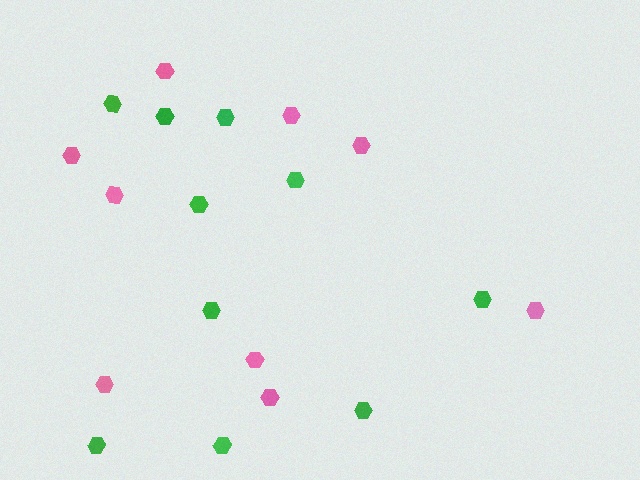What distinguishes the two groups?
There are 2 groups: one group of pink hexagons (9) and one group of green hexagons (10).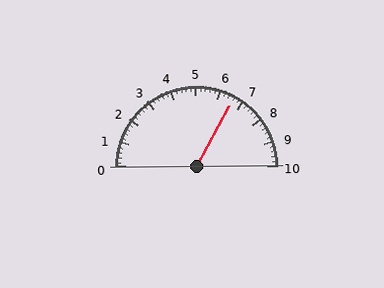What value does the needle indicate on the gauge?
The needle indicates approximately 6.6.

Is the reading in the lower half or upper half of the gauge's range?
The reading is in the upper half of the range (0 to 10).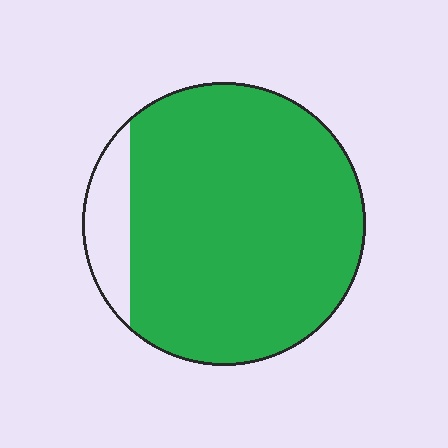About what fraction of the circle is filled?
About nine tenths (9/10).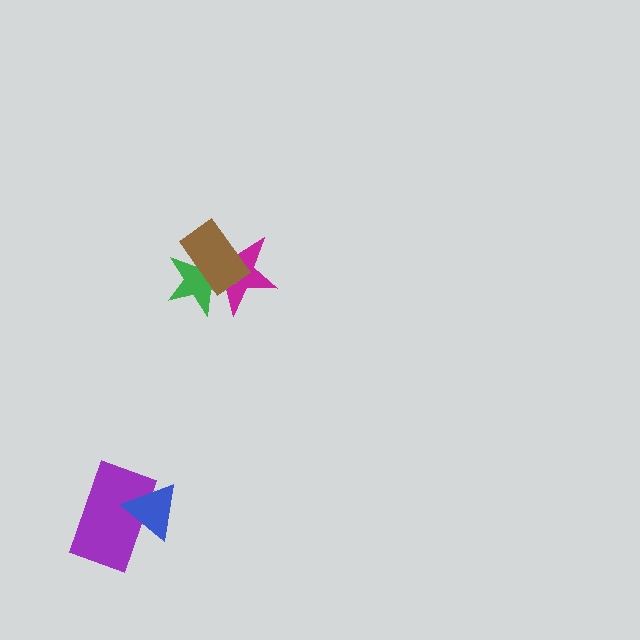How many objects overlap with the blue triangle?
1 object overlaps with the blue triangle.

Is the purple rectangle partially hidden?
Yes, it is partially covered by another shape.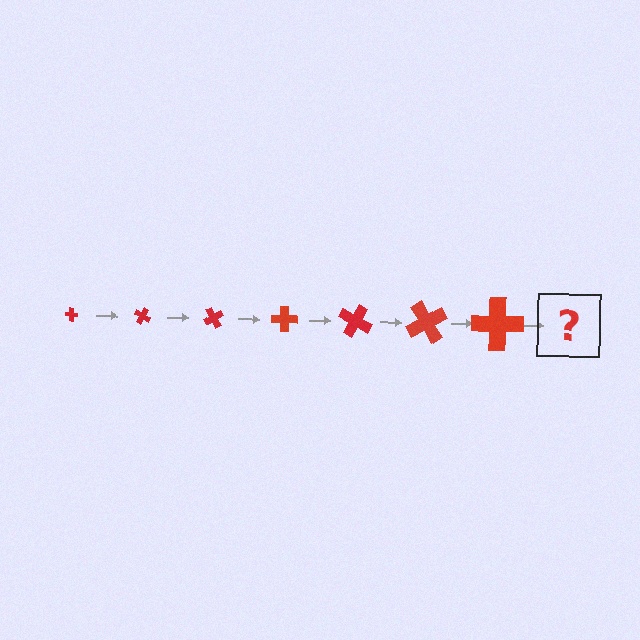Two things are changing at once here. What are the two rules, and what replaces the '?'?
The two rules are that the cross grows larger each step and it rotates 30 degrees each step. The '?' should be a cross, larger than the previous one and rotated 210 degrees from the start.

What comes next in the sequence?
The next element should be a cross, larger than the previous one and rotated 210 degrees from the start.